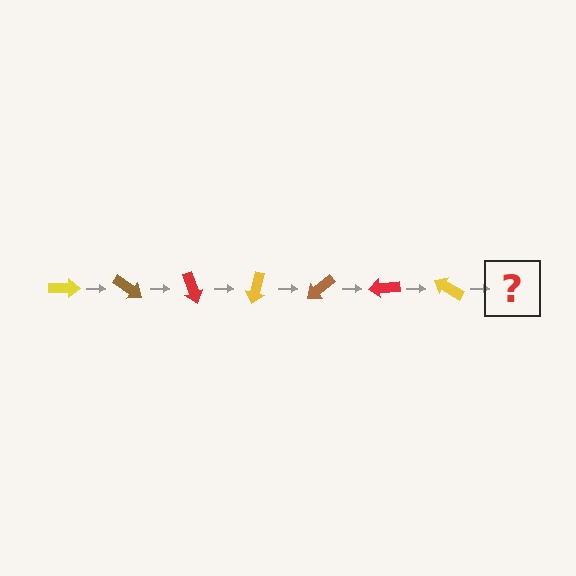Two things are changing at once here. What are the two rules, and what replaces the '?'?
The two rules are that it rotates 35 degrees each step and the color cycles through yellow, brown, and red. The '?' should be a brown arrow, rotated 245 degrees from the start.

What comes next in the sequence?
The next element should be a brown arrow, rotated 245 degrees from the start.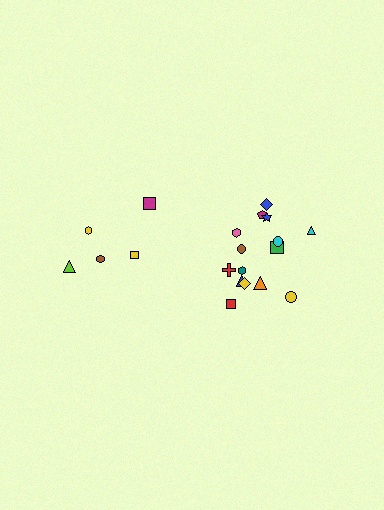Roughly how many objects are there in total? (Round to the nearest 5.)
Roughly 20 objects in total.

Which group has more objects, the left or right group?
The right group.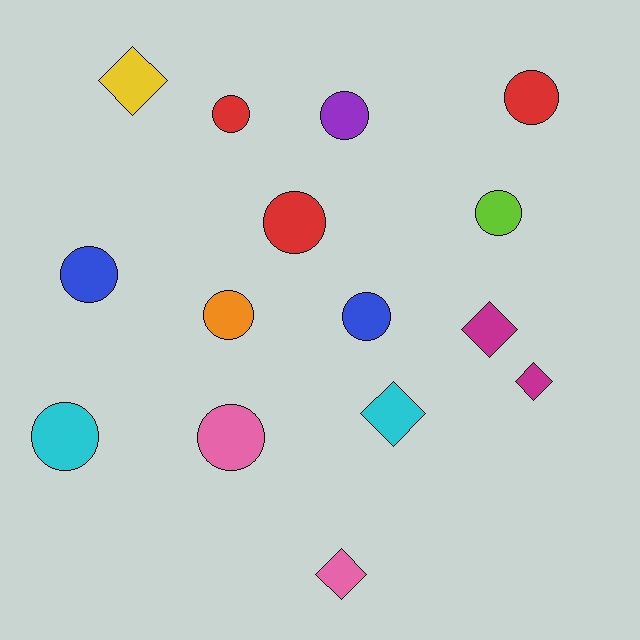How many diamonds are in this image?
There are 5 diamonds.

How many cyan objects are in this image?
There are 2 cyan objects.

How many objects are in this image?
There are 15 objects.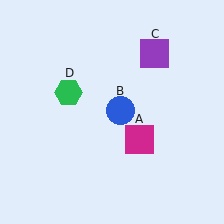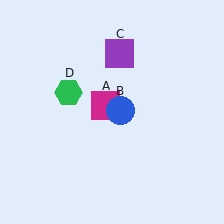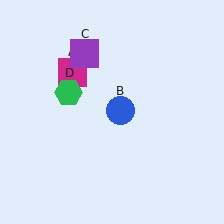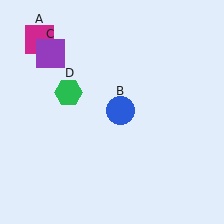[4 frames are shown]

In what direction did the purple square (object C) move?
The purple square (object C) moved left.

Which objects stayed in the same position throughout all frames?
Blue circle (object B) and green hexagon (object D) remained stationary.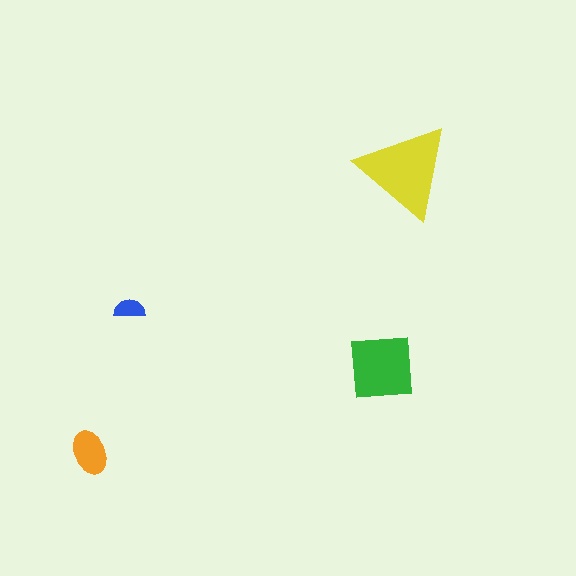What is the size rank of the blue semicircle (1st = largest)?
4th.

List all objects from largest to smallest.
The yellow triangle, the green square, the orange ellipse, the blue semicircle.